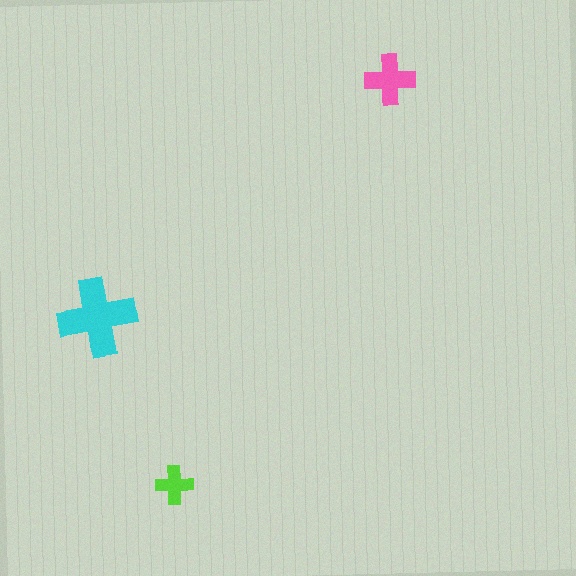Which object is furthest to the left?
The cyan cross is leftmost.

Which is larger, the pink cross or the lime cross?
The pink one.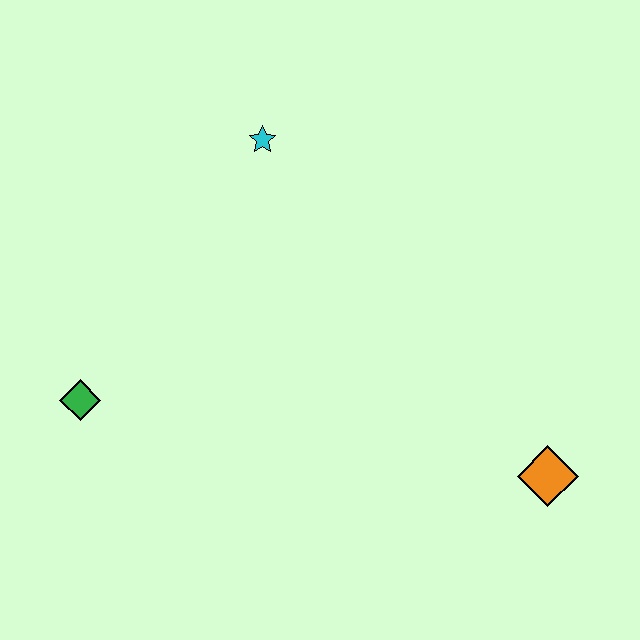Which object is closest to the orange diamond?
The cyan star is closest to the orange diamond.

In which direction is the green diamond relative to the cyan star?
The green diamond is below the cyan star.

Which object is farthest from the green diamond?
The orange diamond is farthest from the green diamond.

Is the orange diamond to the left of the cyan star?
No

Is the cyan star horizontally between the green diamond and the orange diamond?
Yes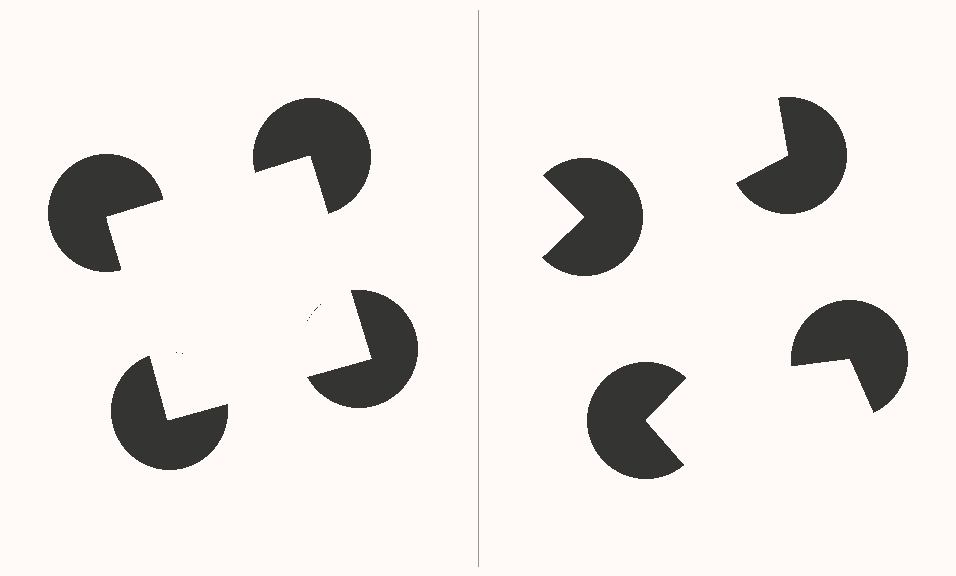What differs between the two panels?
The pac-man discs are positioned identically on both sides; only the wedge orientations differ. On the left they align to a square; on the right they are misaligned.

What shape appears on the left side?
An illusory square.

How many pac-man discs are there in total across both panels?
8 — 4 on each side.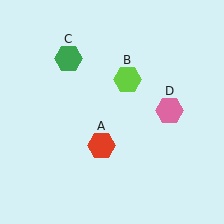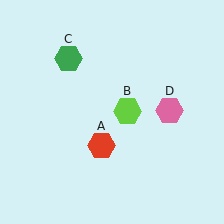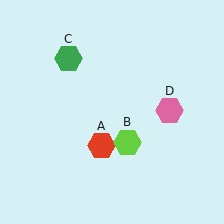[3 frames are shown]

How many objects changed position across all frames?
1 object changed position: lime hexagon (object B).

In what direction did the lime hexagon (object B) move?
The lime hexagon (object B) moved down.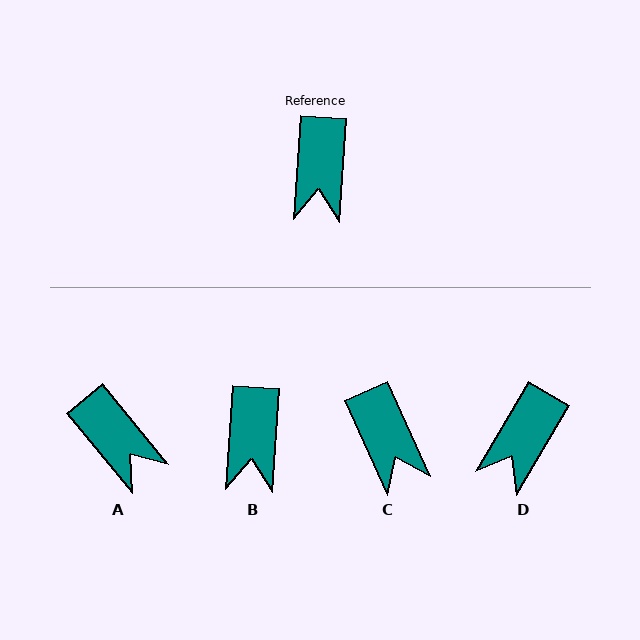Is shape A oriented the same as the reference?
No, it is off by about 43 degrees.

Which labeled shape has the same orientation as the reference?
B.